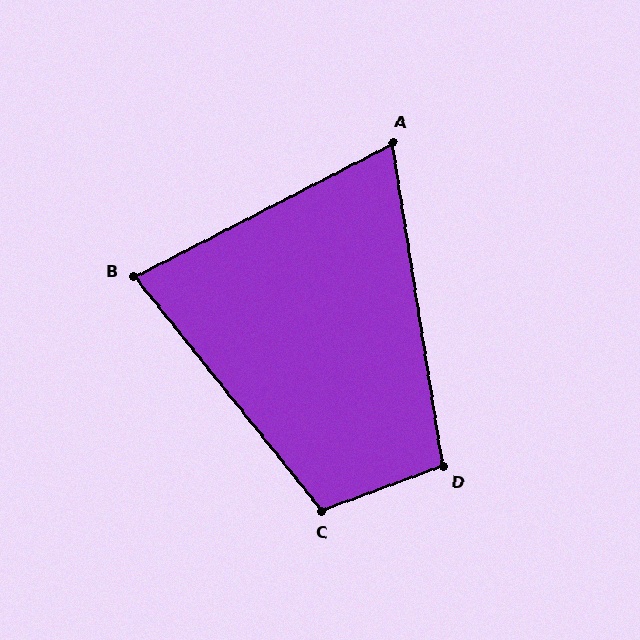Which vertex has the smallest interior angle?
A, at approximately 72 degrees.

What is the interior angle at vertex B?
Approximately 79 degrees (acute).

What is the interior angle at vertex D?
Approximately 101 degrees (obtuse).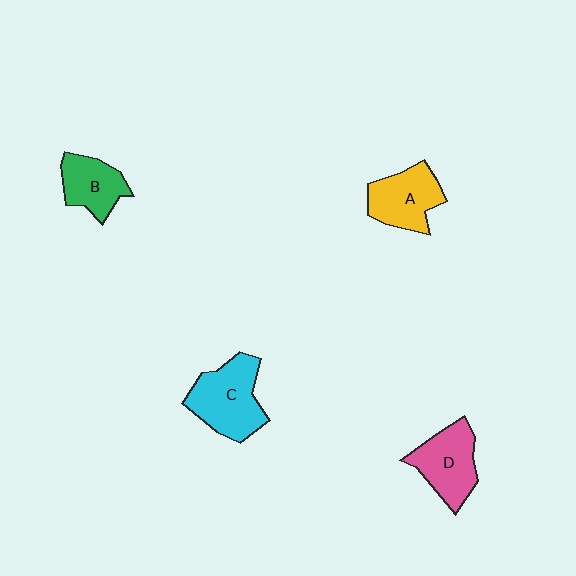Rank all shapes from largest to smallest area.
From largest to smallest: C (cyan), D (pink), A (yellow), B (green).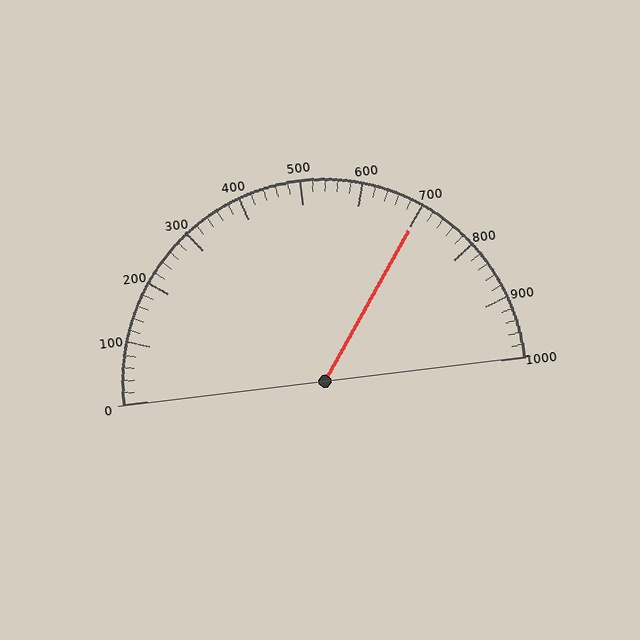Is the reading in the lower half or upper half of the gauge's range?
The reading is in the upper half of the range (0 to 1000).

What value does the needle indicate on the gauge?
The needle indicates approximately 700.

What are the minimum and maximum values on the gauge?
The gauge ranges from 0 to 1000.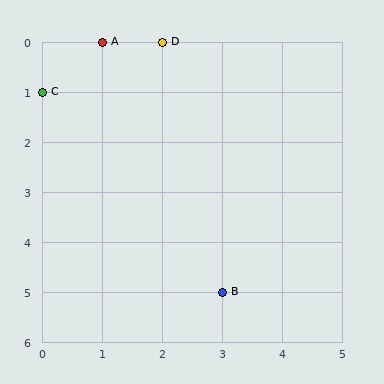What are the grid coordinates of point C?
Point C is at grid coordinates (0, 1).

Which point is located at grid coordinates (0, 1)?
Point C is at (0, 1).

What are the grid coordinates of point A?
Point A is at grid coordinates (1, 0).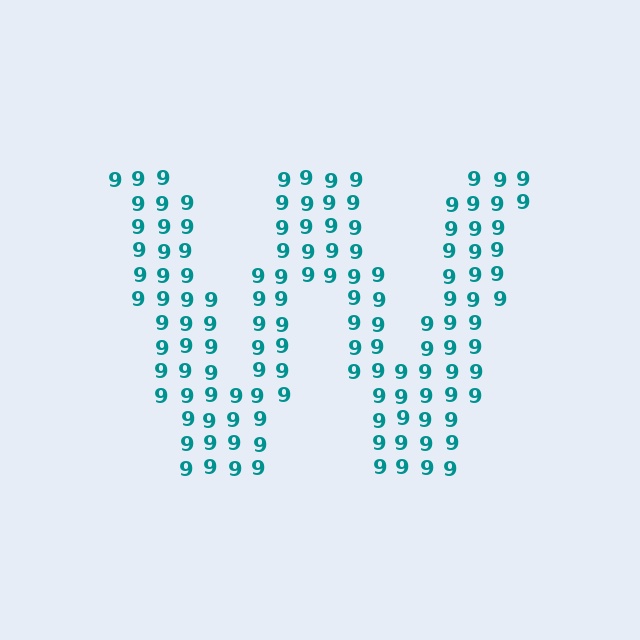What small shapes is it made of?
It is made of small digit 9's.